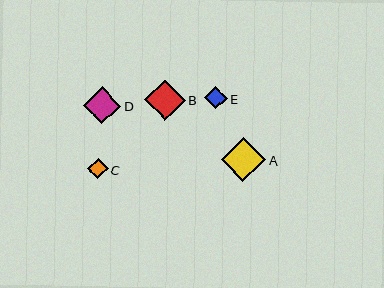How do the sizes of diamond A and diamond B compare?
Diamond A and diamond B are approximately the same size.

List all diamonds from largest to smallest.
From largest to smallest: A, B, D, E, C.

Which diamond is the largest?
Diamond A is the largest with a size of approximately 44 pixels.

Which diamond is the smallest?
Diamond C is the smallest with a size of approximately 21 pixels.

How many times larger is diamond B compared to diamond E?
Diamond B is approximately 1.8 times the size of diamond E.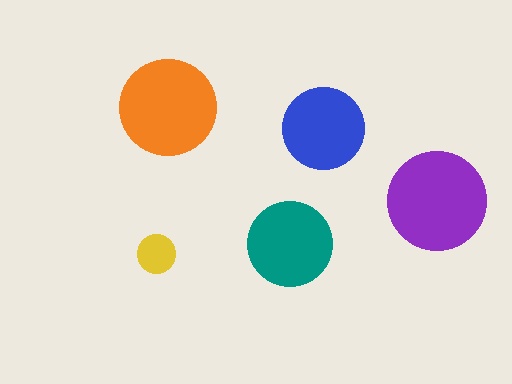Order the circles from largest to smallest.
the purple one, the orange one, the teal one, the blue one, the yellow one.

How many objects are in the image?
There are 5 objects in the image.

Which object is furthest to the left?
The yellow circle is leftmost.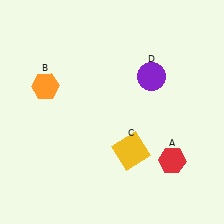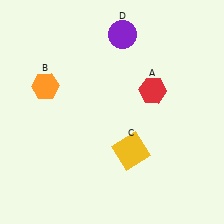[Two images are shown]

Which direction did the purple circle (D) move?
The purple circle (D) moved up.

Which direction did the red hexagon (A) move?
The red hexagon (A) moved up.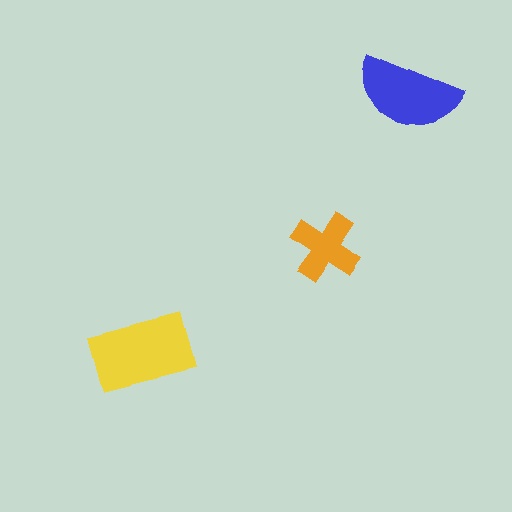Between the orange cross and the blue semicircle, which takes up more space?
The blue semicircle.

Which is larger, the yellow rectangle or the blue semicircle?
The yellow rectangle.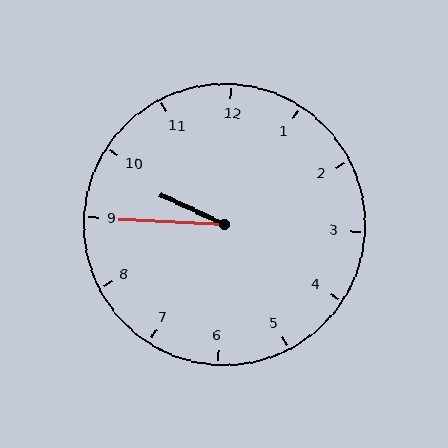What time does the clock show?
9:45.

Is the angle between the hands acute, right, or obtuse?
It is acute.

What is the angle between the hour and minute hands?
Approximately 22 degrees.